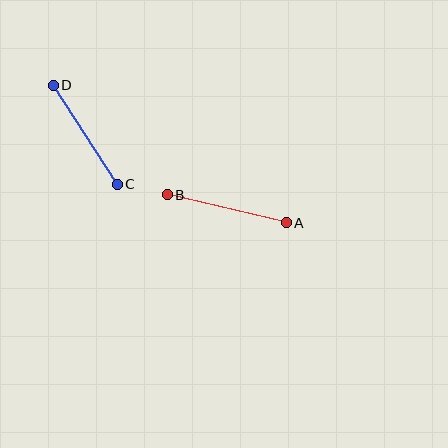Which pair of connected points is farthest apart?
Points A and B are farthest apart.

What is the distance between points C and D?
The distance is approximately 118 pixels.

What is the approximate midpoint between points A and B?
The midpoint is at approximately (227, 209) pixels.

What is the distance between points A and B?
The distance is approximately 122 pixels.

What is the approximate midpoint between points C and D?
The midpoint is at approximately (85, 135) pixels.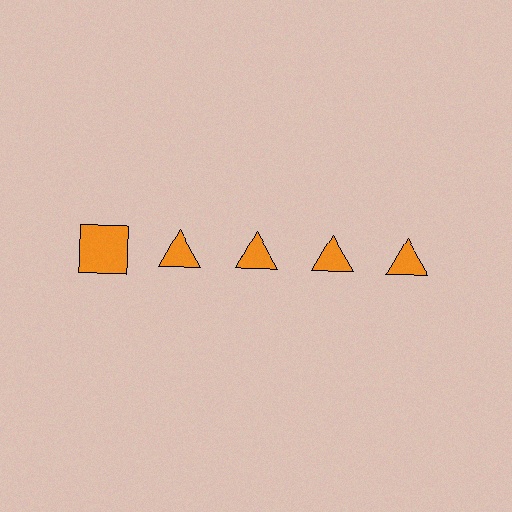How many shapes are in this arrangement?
There are 5 shapes arranged in a grid pattern.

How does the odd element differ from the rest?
It has a different shape: square instead of triangle.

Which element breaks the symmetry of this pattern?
The orange square in the top row, leftmost column breaks the symmetry. All other shapes are orange triangles.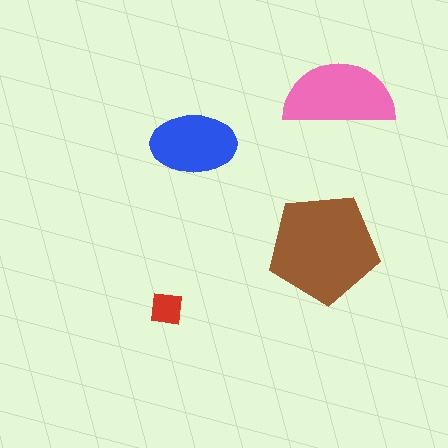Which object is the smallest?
The red square.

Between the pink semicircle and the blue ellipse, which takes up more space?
The pink semicircle.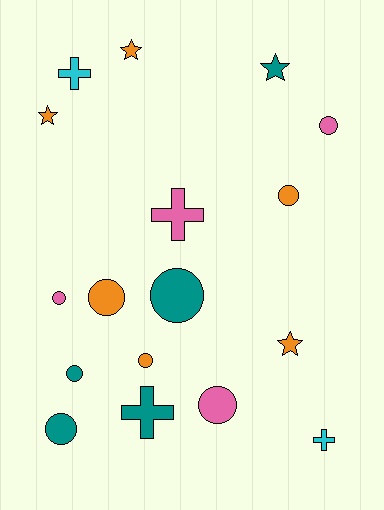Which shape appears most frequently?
Circle, with 9 objects.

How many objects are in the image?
There are 17 objects.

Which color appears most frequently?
Orange, with 6 objects.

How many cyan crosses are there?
There are 2 cyan crosses.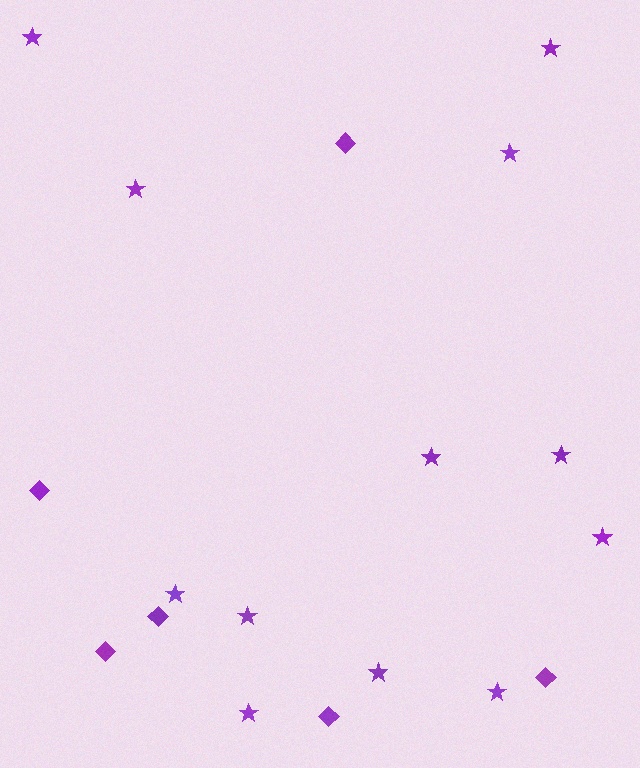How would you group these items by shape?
There are 2 groups: one group of diamonds (6) and one group of stars (12).